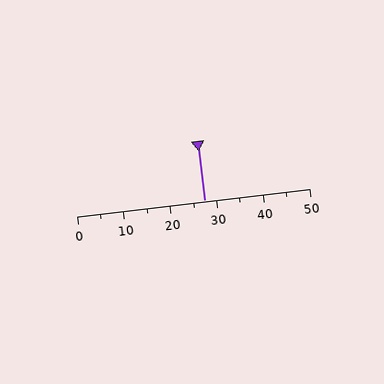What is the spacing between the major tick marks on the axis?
The major ticks are spaced 10 apart.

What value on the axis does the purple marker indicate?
The marker indicates approximately 27.5.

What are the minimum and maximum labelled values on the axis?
The axis runs from 0 to 50.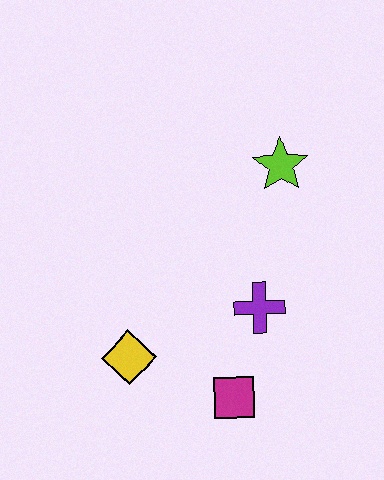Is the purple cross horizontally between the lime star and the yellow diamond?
Yes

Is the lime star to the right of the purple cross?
Yes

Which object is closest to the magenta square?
The purple cross is closest to the magenta square.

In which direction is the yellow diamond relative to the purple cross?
The yellow diamond is to the left of the purple cross.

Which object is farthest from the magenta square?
The lime star is farthest from the magenta square.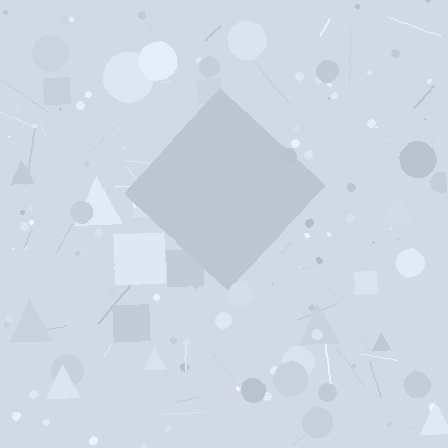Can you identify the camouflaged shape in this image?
The camouflaged shape is a diamond.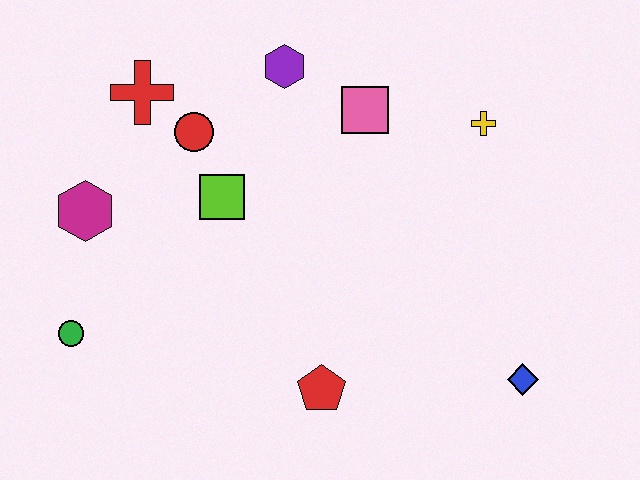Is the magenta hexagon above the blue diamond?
Yes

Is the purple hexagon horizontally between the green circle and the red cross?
No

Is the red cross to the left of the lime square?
Yes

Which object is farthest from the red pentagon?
The red cross is farthest from the red pentagon.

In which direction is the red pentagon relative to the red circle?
The red pentagon is below the red circle.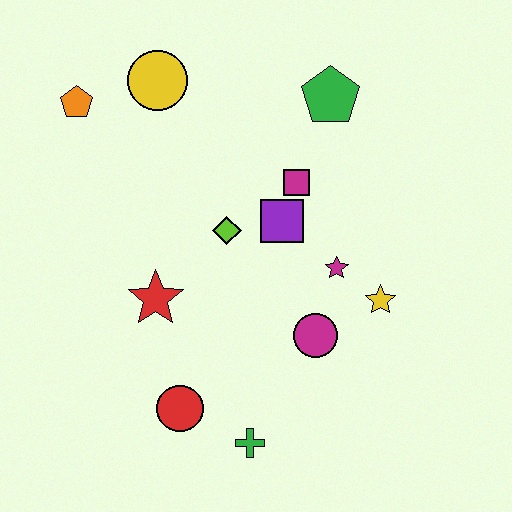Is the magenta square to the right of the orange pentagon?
Yes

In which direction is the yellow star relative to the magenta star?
The yellow star is to the right of the magenta star.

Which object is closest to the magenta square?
The purple square is closest to the magenta square.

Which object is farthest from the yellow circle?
The green cross is farthest from the yellow circle.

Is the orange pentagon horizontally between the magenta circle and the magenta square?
No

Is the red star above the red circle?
Yes